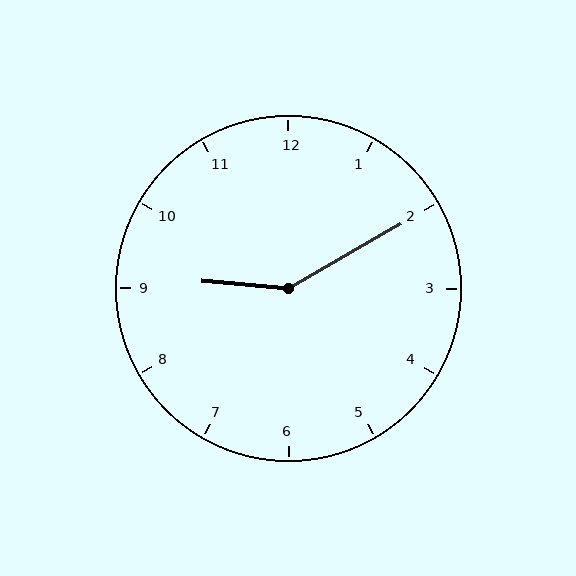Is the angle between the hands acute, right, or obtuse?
It is obtuse.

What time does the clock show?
9:10.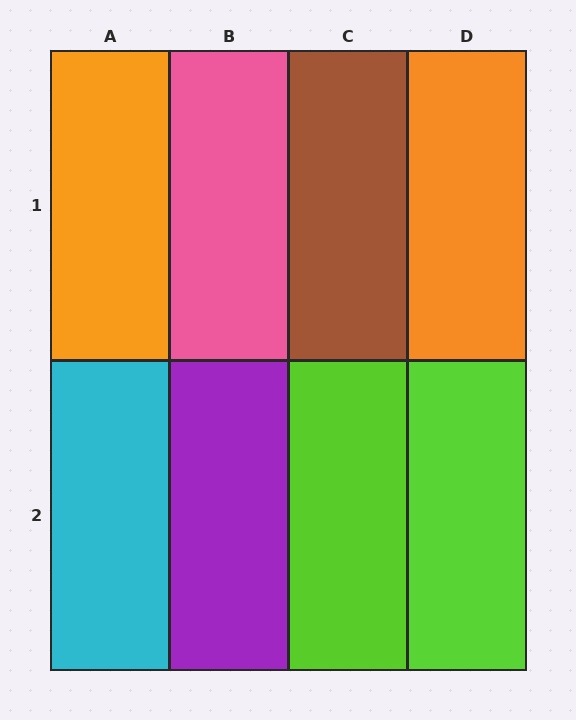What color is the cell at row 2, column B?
Purple.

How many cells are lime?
2 cells are lime.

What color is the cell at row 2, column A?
Cyan.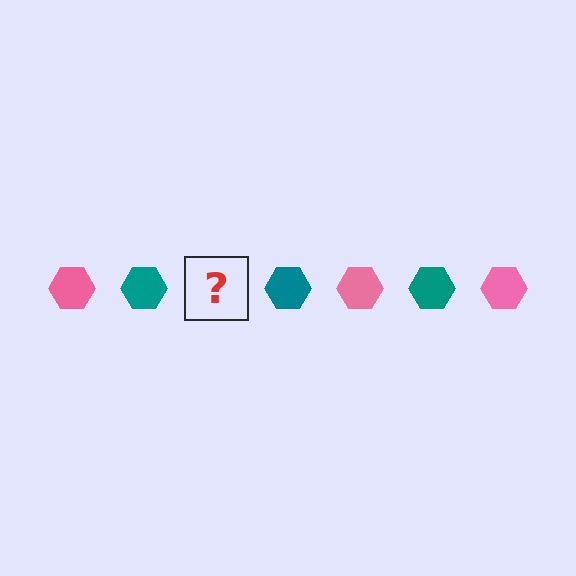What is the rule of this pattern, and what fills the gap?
The rule is that the pattern cycles through pink, teal hexagons. The gap should be filled with a pink hexagon.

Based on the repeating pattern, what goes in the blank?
The blank should be a pink hexagon.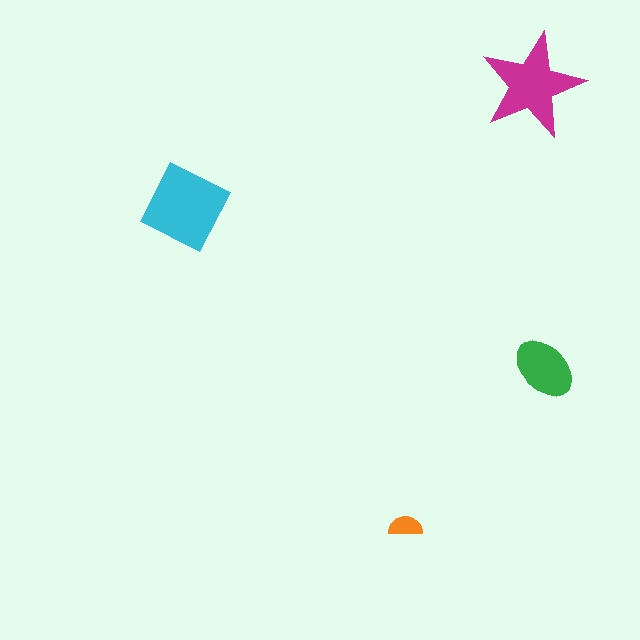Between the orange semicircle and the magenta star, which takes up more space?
The magenta star.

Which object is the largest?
The cyan square.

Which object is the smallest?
The orange semicircle.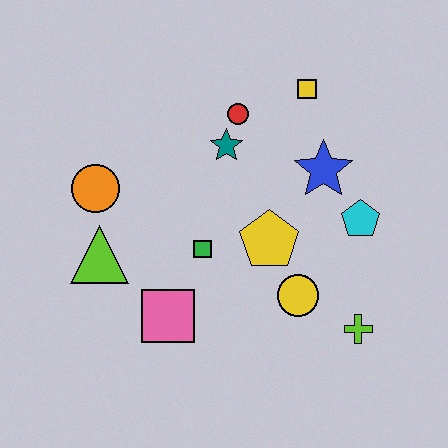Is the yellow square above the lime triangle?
Yes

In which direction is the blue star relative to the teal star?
The blue star is to the right of the teal star.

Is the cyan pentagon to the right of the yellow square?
Yes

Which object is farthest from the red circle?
The lime cross is farthest from the red circle.